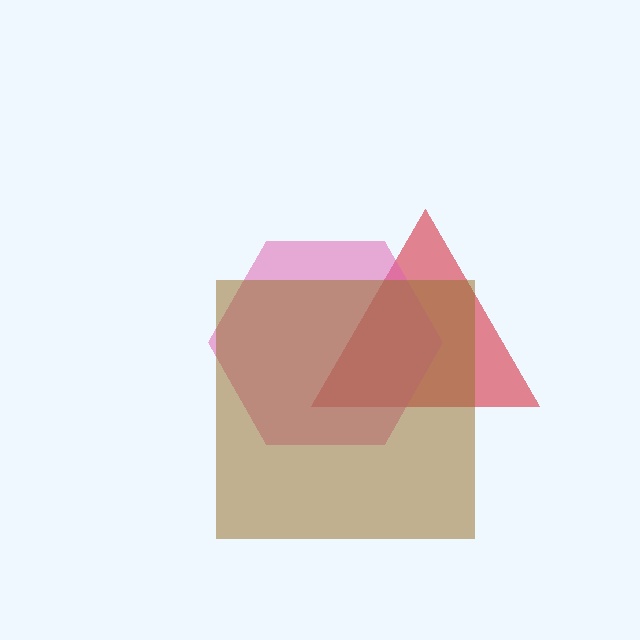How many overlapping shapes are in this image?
There are 3 overlapping shapes in the image.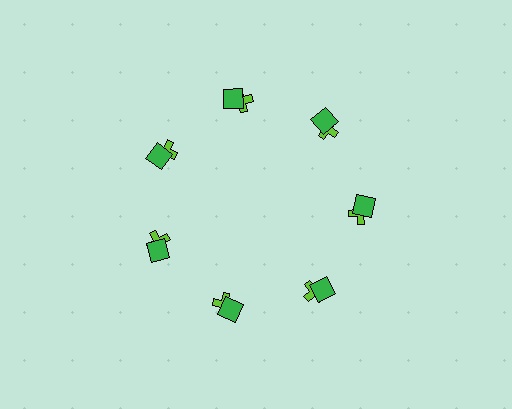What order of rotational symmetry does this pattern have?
This pattern has 7-fold rotational symmetry.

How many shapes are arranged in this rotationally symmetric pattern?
There are 14 shapes, arranged in 7 groups of 2.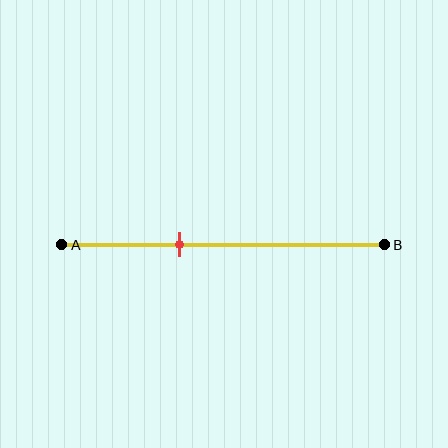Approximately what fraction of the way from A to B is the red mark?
The red mark is approximately 35% of the way from A to B.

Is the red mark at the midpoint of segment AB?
No, the mark is at about 35% from A, not at the 50% midpoint.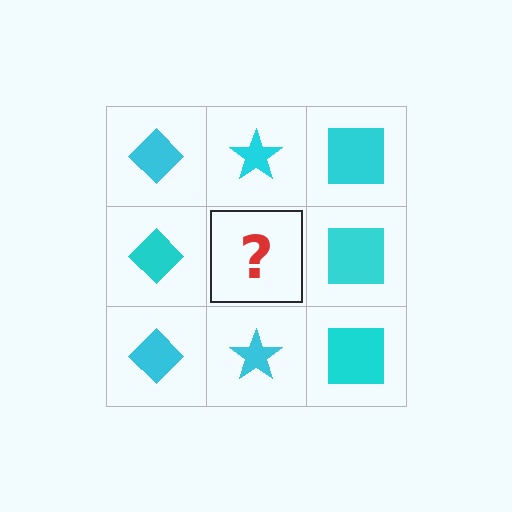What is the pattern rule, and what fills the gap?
The rule is that each column has a consistent shape. The gap should be filled with a cyan star.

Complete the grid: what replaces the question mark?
The question mark should be replaced with a cyan star.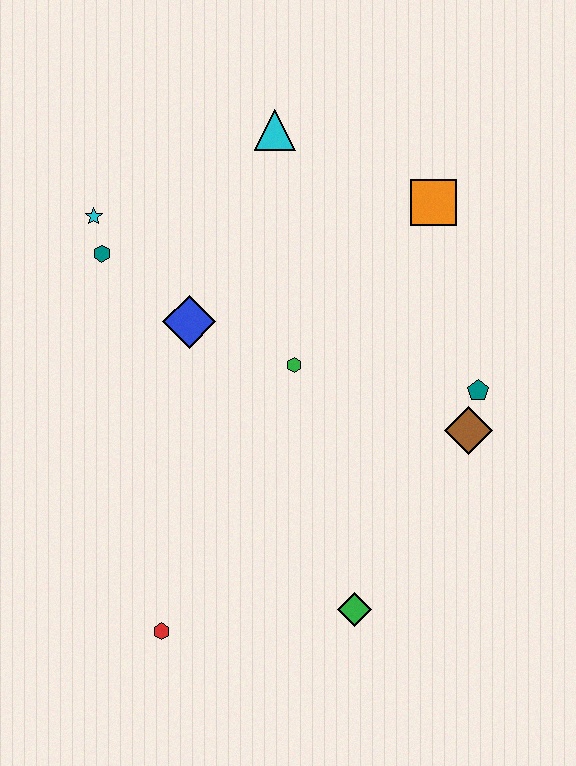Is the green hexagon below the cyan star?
Yes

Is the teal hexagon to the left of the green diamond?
Yes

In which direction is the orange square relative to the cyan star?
The orange square is to the right of the cyan star.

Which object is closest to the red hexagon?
The green diamond is closest to the red hexagon.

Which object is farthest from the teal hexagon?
The green diamond is farthest from the teal hexagon.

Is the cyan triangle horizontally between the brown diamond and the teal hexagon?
Yes